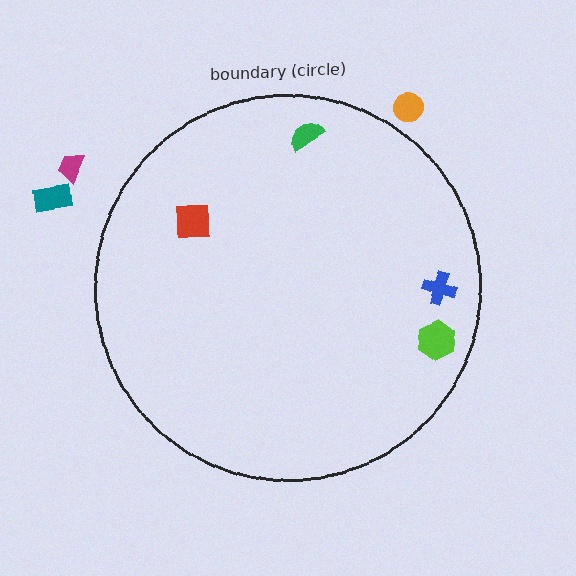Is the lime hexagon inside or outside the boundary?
Inside.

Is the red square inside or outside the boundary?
Inside.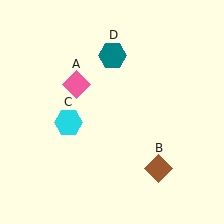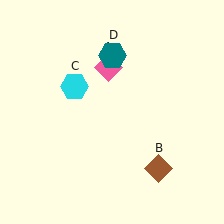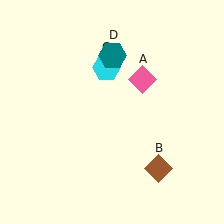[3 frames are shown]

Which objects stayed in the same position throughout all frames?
Brown diamond (object B) and teal hexagon (object D) remained stationary.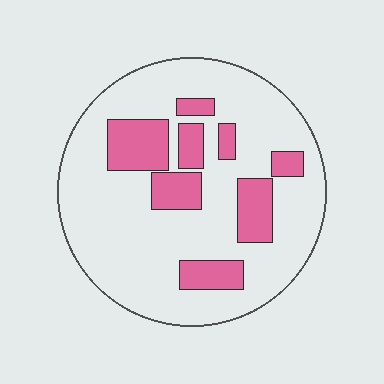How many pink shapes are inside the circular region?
8.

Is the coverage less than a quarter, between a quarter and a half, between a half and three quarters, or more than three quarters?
Less than a quarter.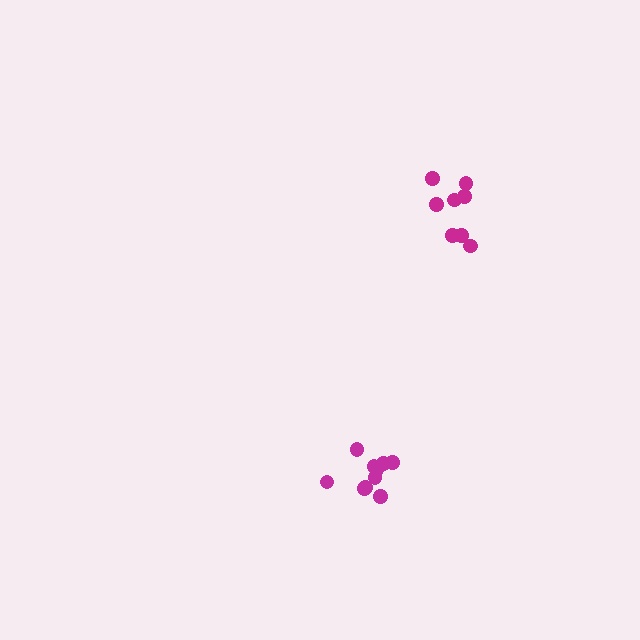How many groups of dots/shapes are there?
There are 2 groups.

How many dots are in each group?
Group 1: 10 dots, Group 2: 8 dots (18 total).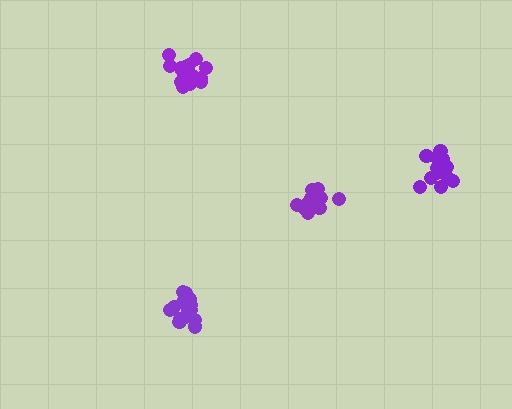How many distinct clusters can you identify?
There are 4 distinct clusters.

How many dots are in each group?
Group 1: 14 dots, Group 2: 18 dots, Group 3: 17 dots, Group 4: 15 dots (64 total).